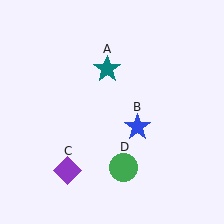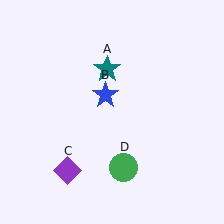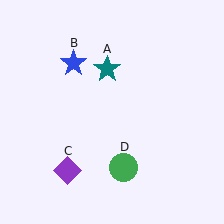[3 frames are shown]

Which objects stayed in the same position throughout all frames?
Teal star (object A) and purple diamond (object C) and green circle (object D) remained stationary.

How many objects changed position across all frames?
1 object changed position: blue star (object B).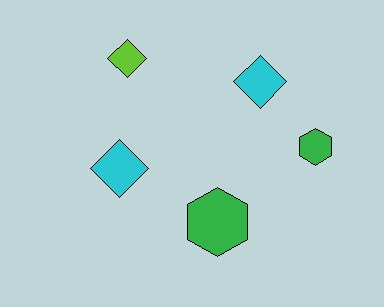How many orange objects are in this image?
There are no orange objects.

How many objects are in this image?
There are 5 objects.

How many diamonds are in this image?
There are 3 diamonds.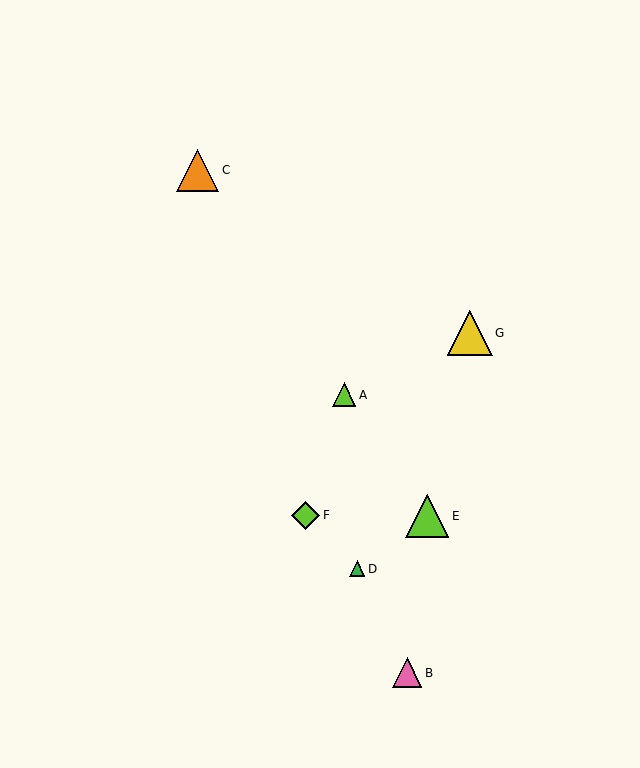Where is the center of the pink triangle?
The center of the pink triangle is at (407, 673).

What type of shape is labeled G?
Shape G is a yellow triangle.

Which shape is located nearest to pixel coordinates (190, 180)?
The orange triangle (labeled C) at (197, 170) is nearest to that location.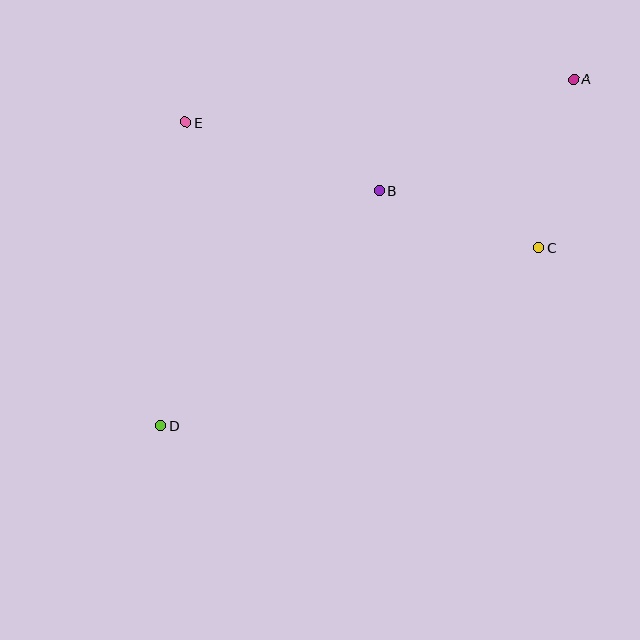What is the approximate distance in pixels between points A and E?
The distance between A and E is approximately 391 pixels.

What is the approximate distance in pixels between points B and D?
The distance between B and D is approximately 321 pixels.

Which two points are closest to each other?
Points B and C are closest to each other.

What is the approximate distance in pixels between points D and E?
The distance between D and E is approximately 304 pixels.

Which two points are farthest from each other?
Points A and D are farthest from each other.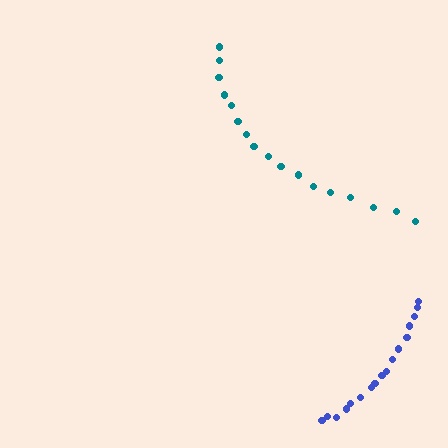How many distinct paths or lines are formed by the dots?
There are 2 distinct paths.